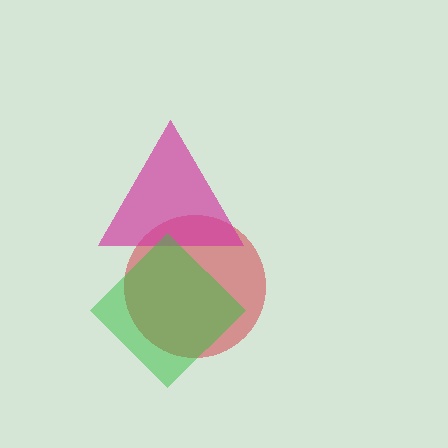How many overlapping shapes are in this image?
There are 3 overlapping shapes in the image.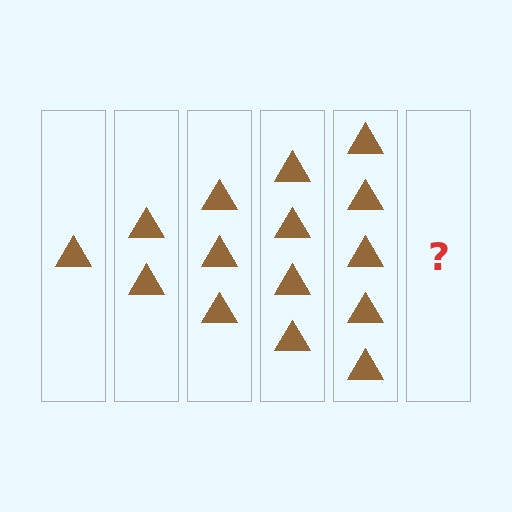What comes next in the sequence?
The next element should be 6 triangles.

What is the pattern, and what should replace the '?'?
The pattern is that each step adds one more triangle. The '?' should be 6 triangles.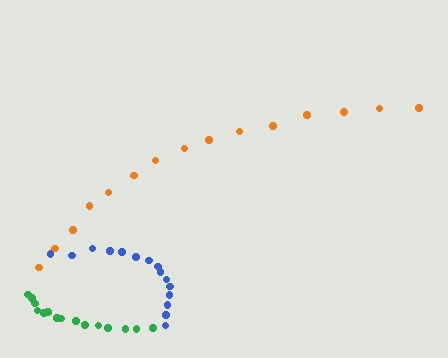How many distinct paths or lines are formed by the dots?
There are 3 distinct paths.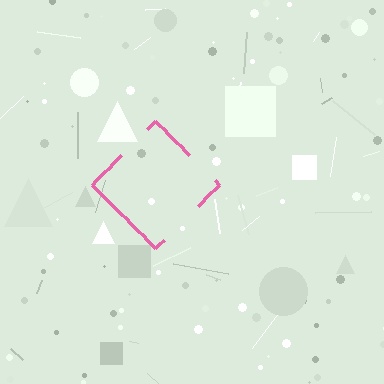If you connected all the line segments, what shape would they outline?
They would outline a diamond.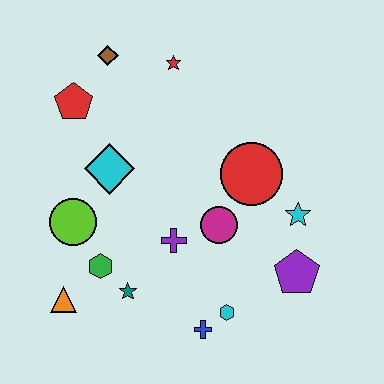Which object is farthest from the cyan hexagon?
The brown diamond is farthest from the cyan hexagon.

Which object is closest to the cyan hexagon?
The blue cross is closest to the cyan hexagon.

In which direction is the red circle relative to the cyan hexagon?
The red circle is above the cyan hexagon.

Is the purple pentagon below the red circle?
Yes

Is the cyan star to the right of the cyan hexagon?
Yes